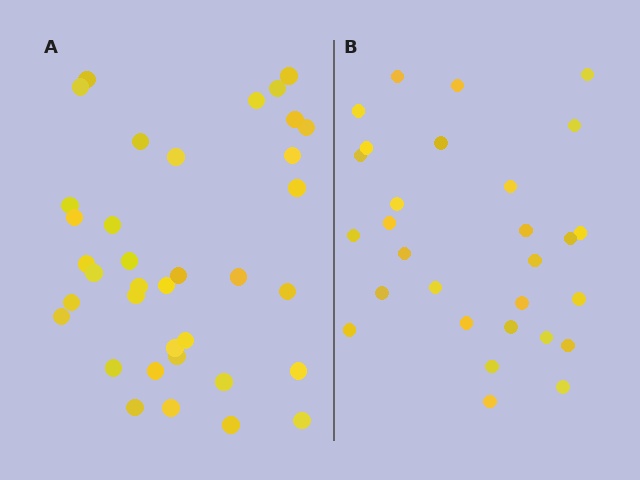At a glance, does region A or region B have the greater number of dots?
Region A (the left region) has more dots.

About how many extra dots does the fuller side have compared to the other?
Region A has roughly 8 or so more dots than region B.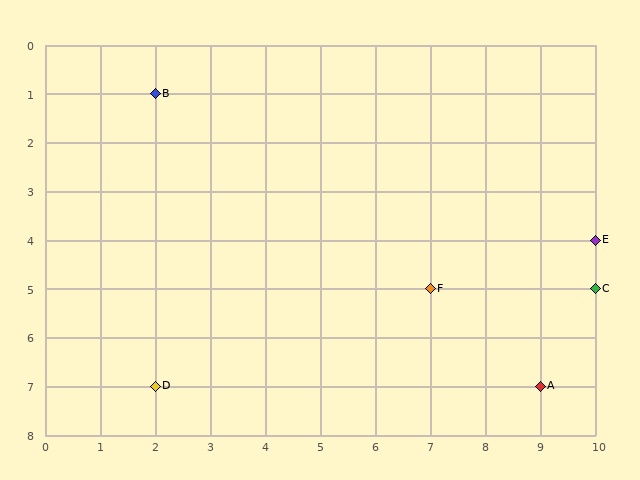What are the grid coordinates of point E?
Point E is at grid coordinates (10, 4).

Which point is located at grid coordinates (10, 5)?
Point C is at (10, 5).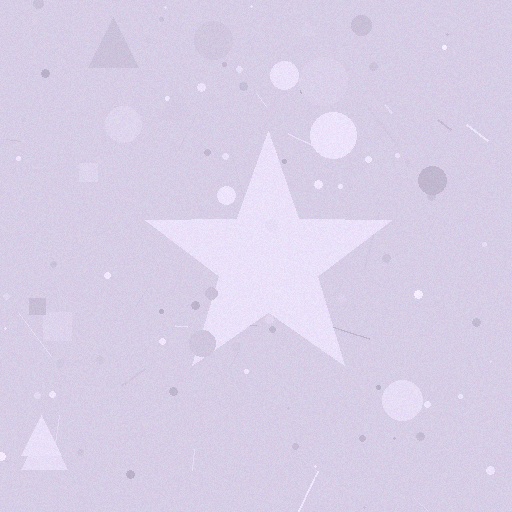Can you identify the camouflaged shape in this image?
The camouflaged shape is a star.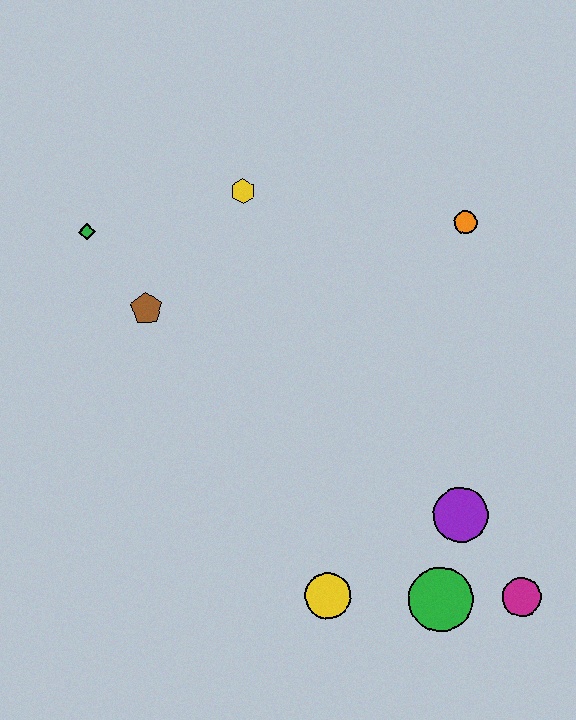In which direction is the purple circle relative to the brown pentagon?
The purple circle is to the right of the brown pentagon.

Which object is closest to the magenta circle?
The green circle is closest to the magenta circle.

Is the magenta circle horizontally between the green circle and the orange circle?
No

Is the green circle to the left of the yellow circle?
No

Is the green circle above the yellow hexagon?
No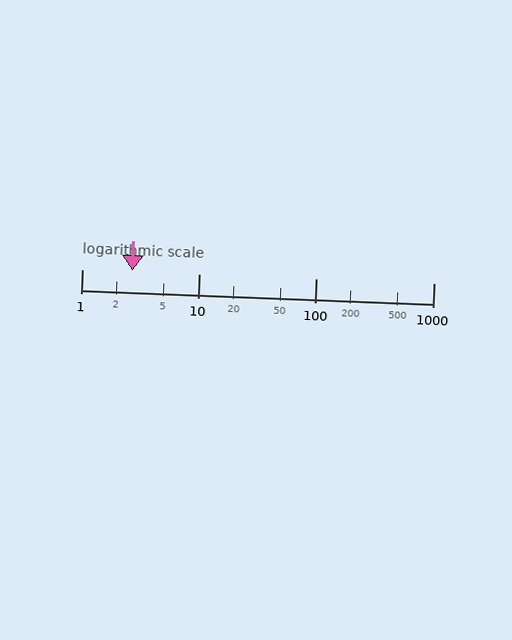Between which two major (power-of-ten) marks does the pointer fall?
The pointer is between 1 and 10.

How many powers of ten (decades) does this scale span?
The scale spans 3 decades, from 1 to 1000.